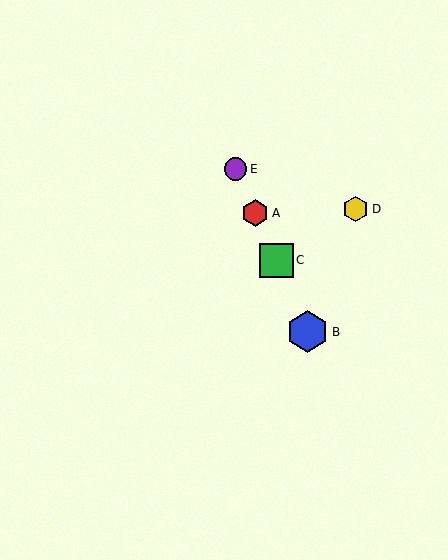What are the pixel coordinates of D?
Object D is at (356, 209).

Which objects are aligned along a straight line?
Objects A, B, C, E are aligned along a straight line.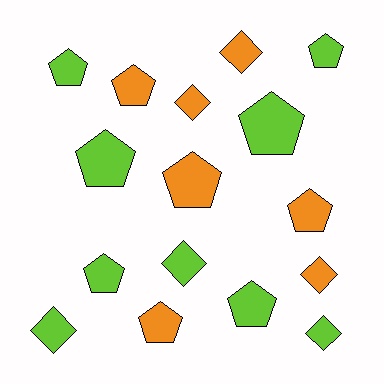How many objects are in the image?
There are 16 objects.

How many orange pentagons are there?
There are 4 orange pentagons.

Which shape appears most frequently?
Pentagon, with 10 objects.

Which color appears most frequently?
Lime, with 9 objects.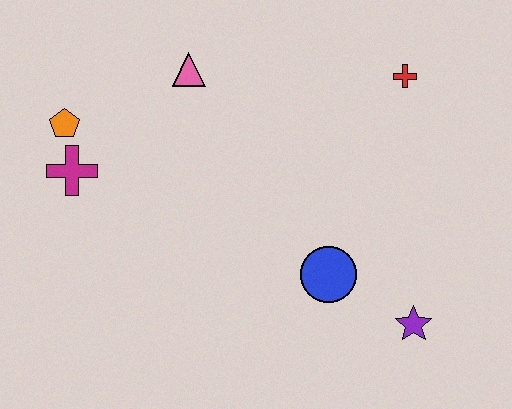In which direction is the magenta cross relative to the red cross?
The magenta cross is to the left of the red cross.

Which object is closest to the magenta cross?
The orange pentagon is closest to the magenta cross.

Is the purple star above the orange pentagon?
No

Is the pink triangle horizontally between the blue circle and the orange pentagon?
Yes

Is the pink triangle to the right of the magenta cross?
Yes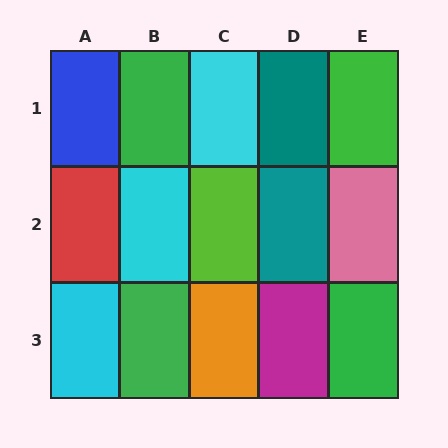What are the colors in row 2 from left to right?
Red, cyan, lime, teal, pink.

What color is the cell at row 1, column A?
Blue.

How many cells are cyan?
3 cells are cyan.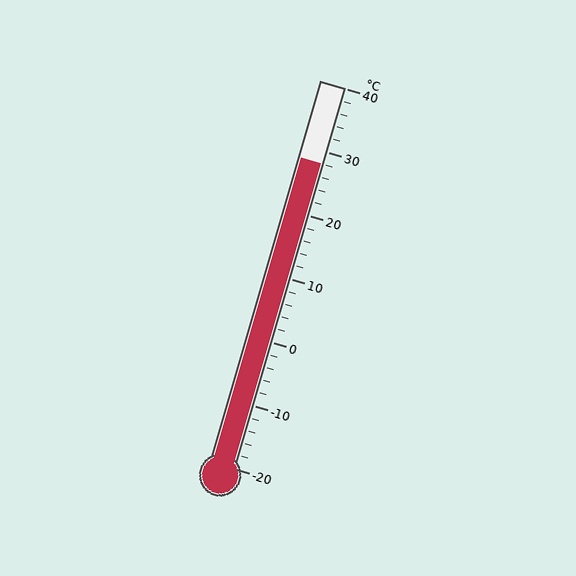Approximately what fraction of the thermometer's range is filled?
The thermometer is filled to approximately 80% of its range.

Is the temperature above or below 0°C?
The temperature is above 0°C.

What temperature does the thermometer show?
The thermometer shows approximately 28°C.